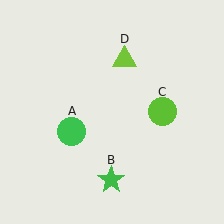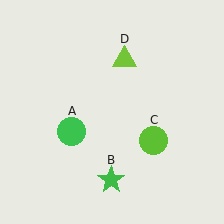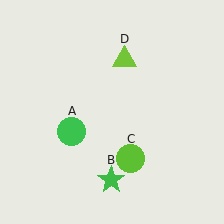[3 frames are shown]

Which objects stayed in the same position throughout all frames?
Green circle (object A) and green star (object B) and lime triangle (object D) remained stationary.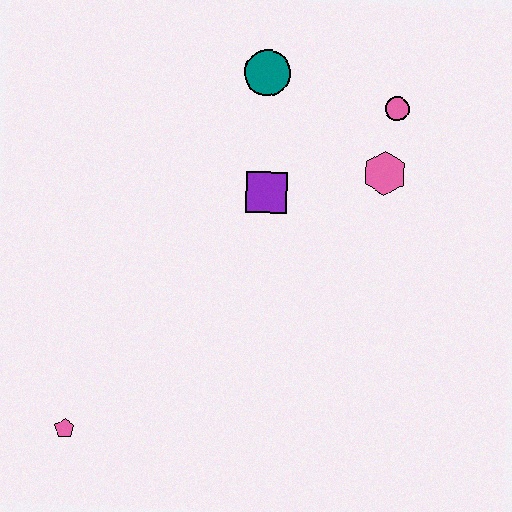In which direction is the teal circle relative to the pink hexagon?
The teal circle is to the left of the pink hexagon.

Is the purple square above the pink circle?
No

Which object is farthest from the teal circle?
The pink pentagon is farthest from the teal circle.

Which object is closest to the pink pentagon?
The purple square is closest to the pink pentagon.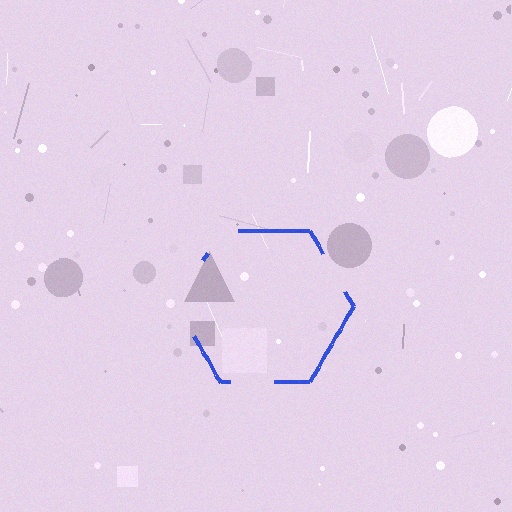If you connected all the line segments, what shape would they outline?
They would outline a hexagon.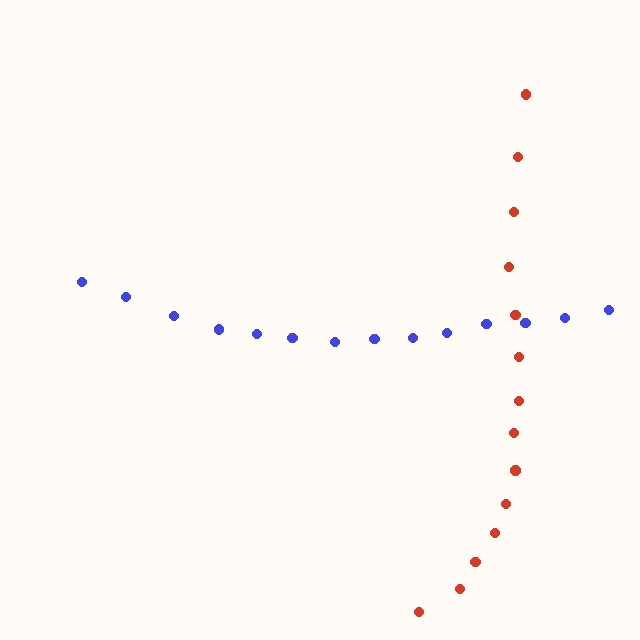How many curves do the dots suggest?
There are 2 distinct paths.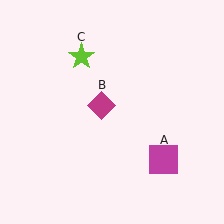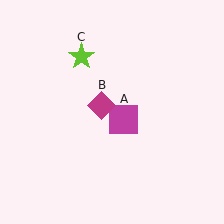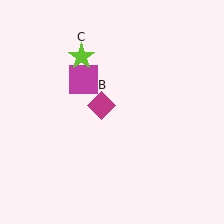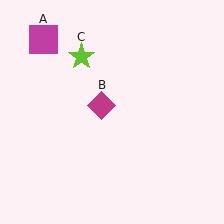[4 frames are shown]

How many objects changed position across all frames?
1 object changed position: magenta square (object A).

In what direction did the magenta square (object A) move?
The magenta square (object A) moved up and to the left.